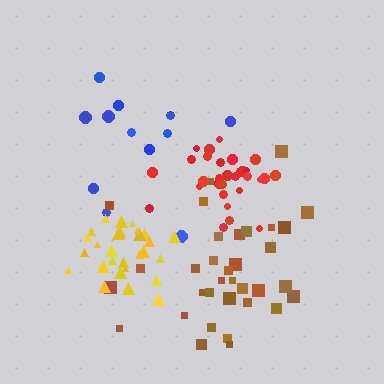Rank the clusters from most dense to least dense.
yellow, red, brown, blue.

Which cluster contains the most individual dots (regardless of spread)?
Brown (34).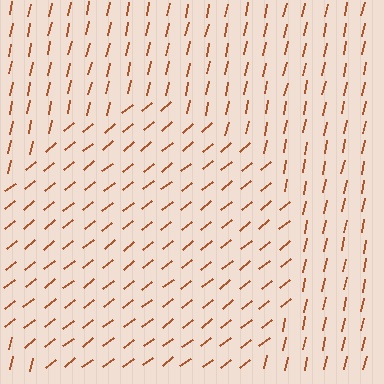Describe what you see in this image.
The image is filled with small brown line segments. A circle region in the image has lines oriented differently from the surrounding lines, creating a visible texture boundary.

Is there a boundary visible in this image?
Yes, there is a texture boundary formed by a change in line orientation.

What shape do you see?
I see a circle.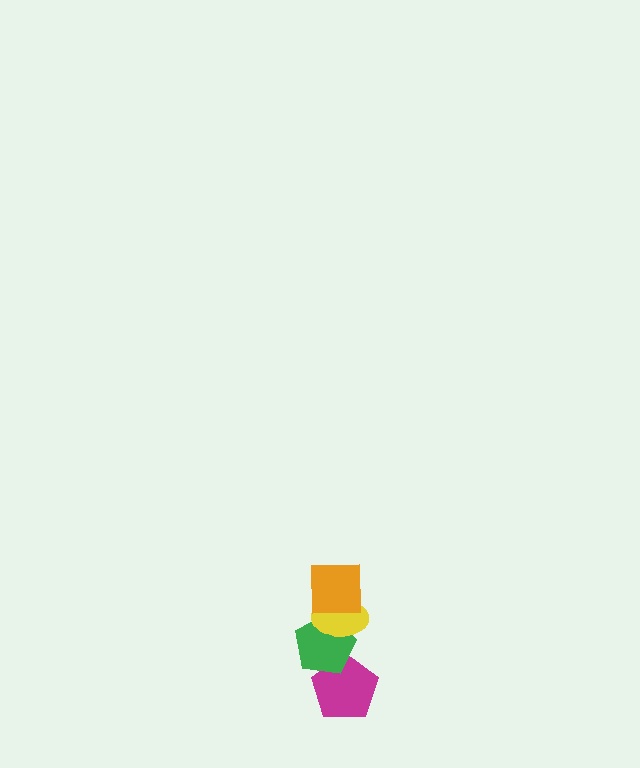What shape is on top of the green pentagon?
The yellow ellipse is on top of the green pentagon.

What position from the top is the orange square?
The orange square is 1st from the top.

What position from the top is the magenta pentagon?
The magenta pentagon is 4th from the top.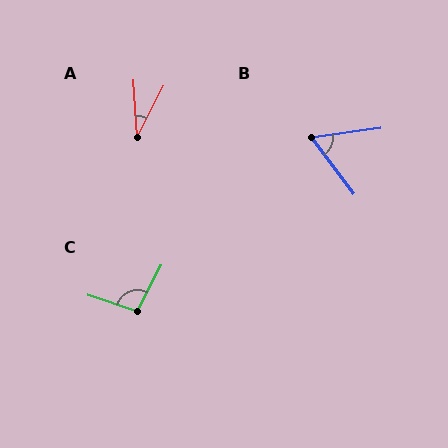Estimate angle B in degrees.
Approximately 61 degrees.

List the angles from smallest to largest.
A (31°), B (61°), C (98°).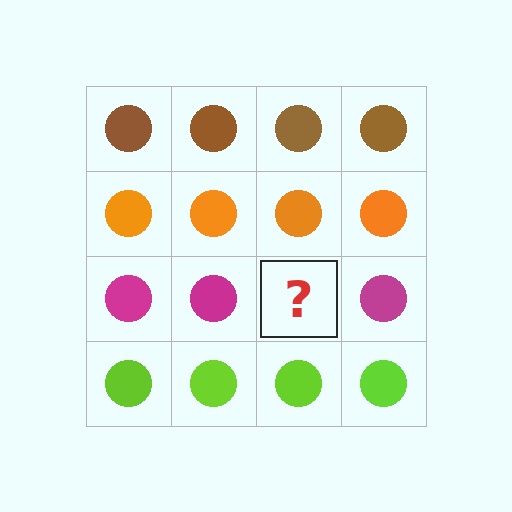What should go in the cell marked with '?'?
The missing cell should contain a magenta circle.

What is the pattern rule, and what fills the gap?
The rule is that each row has a consistent color. The gap should be filled with a magenta circle.